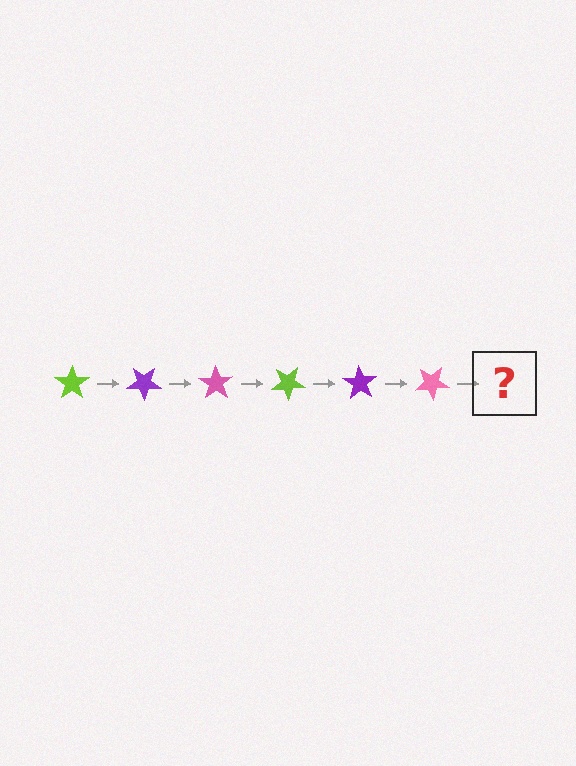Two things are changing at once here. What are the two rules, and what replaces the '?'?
The two rules are that it rotates 35 degrees each step and the color cycles through lime, purple, and pink. The '?' should be a lime star, rotated 210 degrees from the start.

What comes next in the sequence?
The next element should be a lime star, rotated 210 degrees from the start.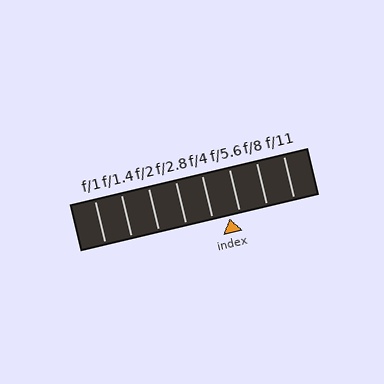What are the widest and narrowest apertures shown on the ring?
The widest aperture shown is f/1 and the narrowest is f/11.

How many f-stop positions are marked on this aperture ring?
There are 8 f-stop positions marked.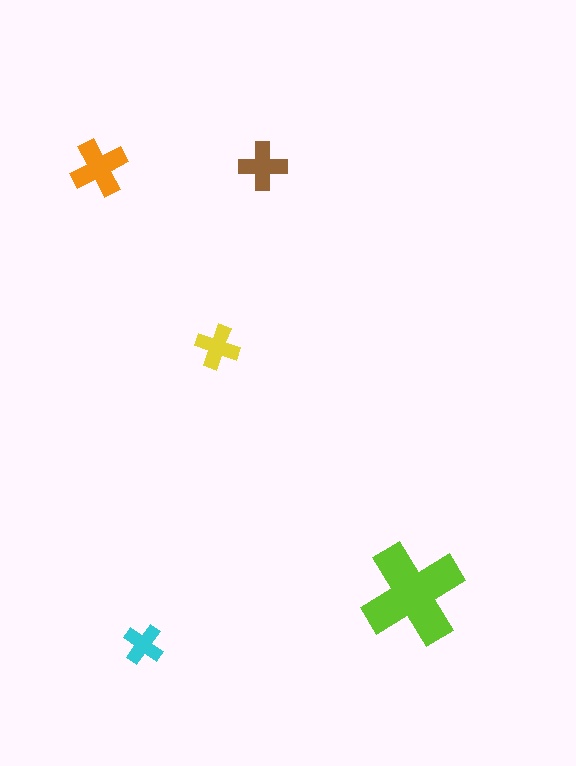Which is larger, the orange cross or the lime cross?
The lime one.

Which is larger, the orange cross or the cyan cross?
The orange one.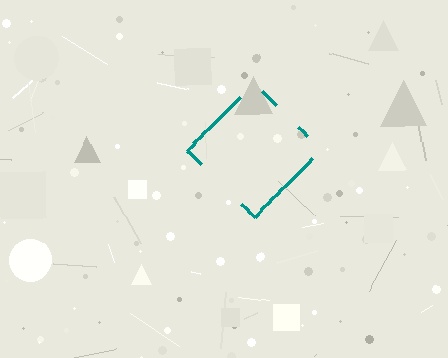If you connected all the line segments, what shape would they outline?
They would outline a diamond.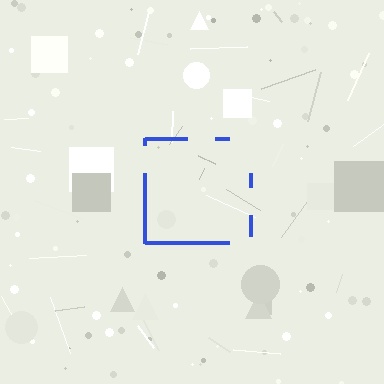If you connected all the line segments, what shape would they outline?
They would outline a square.